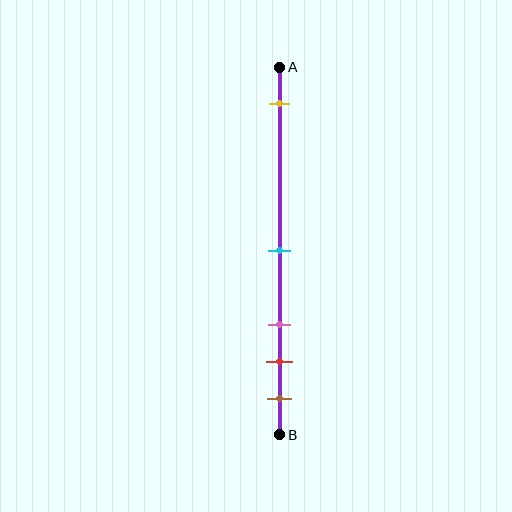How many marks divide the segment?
There are 5 marks dividing the segment.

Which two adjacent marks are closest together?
The red and brown marks are the closest adjacent pair.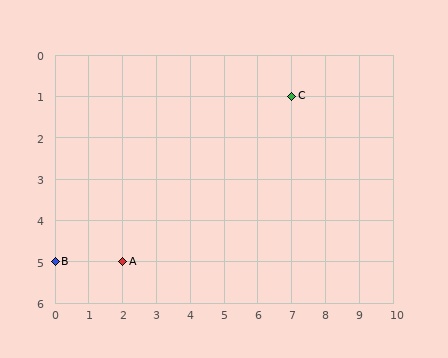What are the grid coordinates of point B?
Point B is at grid coordinates (0, 5).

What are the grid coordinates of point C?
Point C is at grid coordinates (7, 1).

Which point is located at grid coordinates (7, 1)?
Point C is at (7, 1).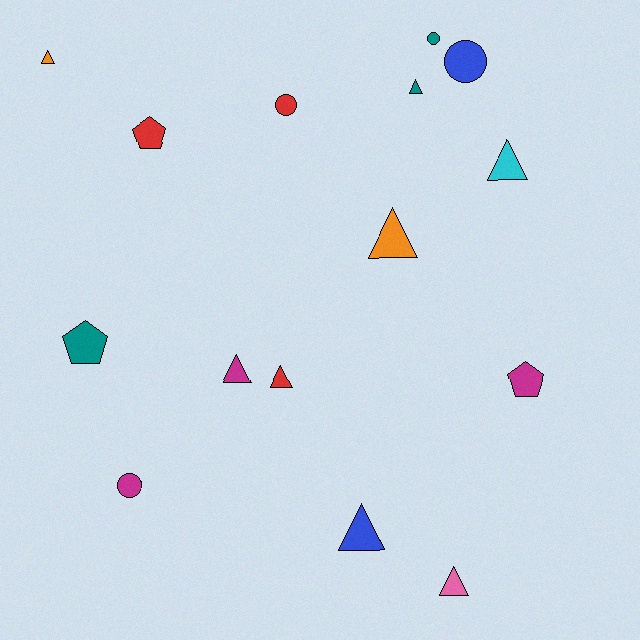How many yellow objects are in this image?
There are no yellow objects.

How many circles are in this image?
There are 4 circles.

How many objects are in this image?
There are 15 objects.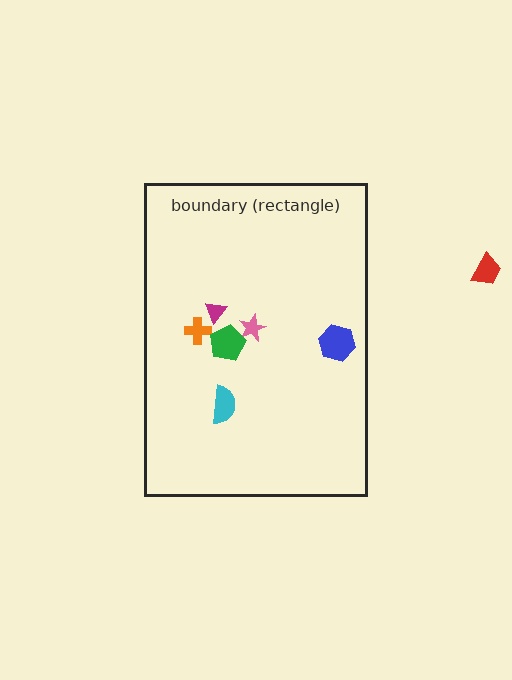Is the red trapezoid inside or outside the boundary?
Outside.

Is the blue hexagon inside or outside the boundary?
Inside.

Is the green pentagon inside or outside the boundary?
Inside.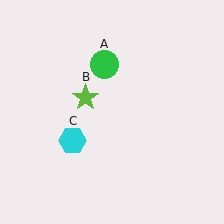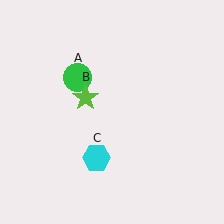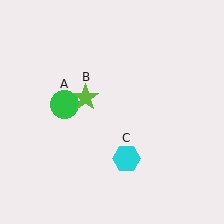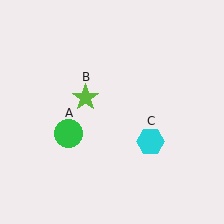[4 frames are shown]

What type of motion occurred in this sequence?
The green circle (object A), cyan hexagon (object C) rotated counterclockwise around the center of the scene.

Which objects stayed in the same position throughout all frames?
Lime star (object B) remained stationary.